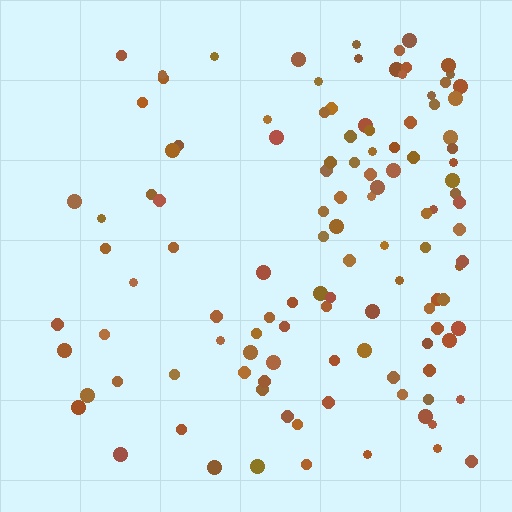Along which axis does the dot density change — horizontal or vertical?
Horizontal.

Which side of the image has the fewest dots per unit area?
The left.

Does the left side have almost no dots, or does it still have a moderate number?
Still a moderate number, just noticeably fewer than the right.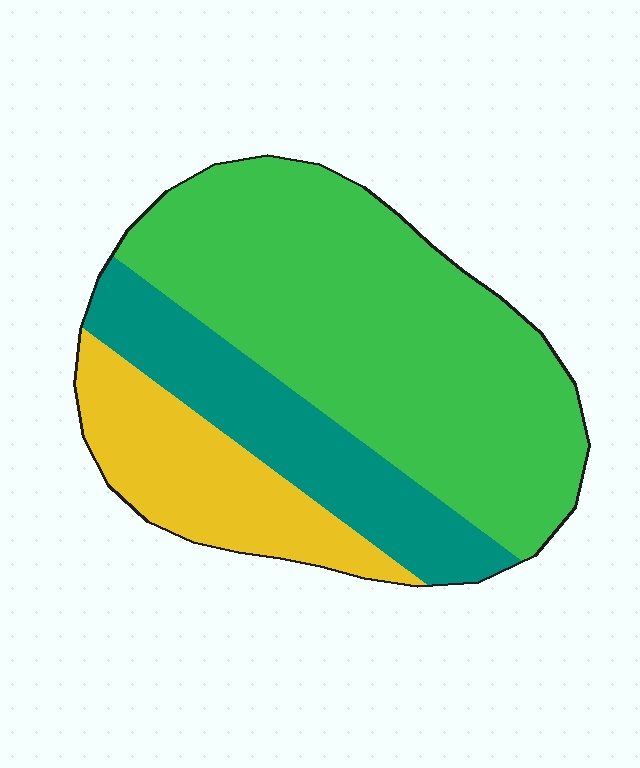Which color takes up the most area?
Green, at roughly 60%.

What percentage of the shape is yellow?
Yellow takes up between a sixth and a third of the shape.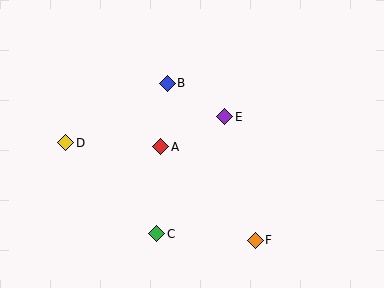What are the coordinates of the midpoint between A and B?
The midpoint between A and B is at (164, 115).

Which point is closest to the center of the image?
Point A at (161, 147) is closest to the center.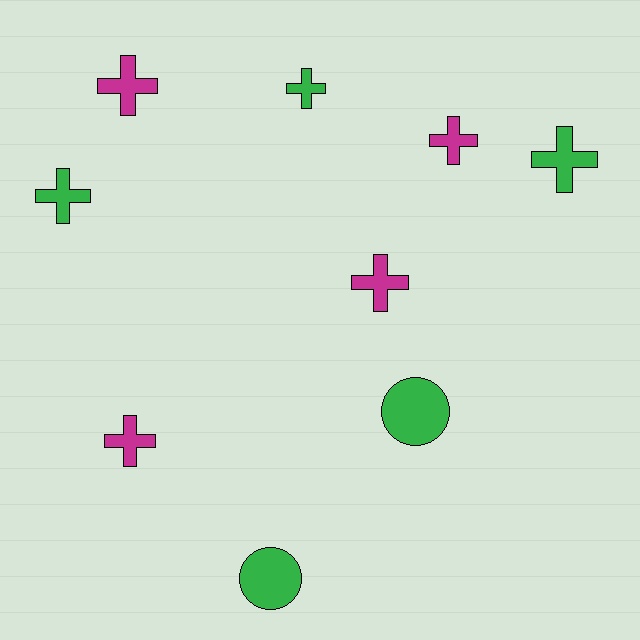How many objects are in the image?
There are 9 objects.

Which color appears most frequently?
Green, with 5 objects.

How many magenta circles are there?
There are no magenta circles.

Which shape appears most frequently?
Cross, with 7 objects.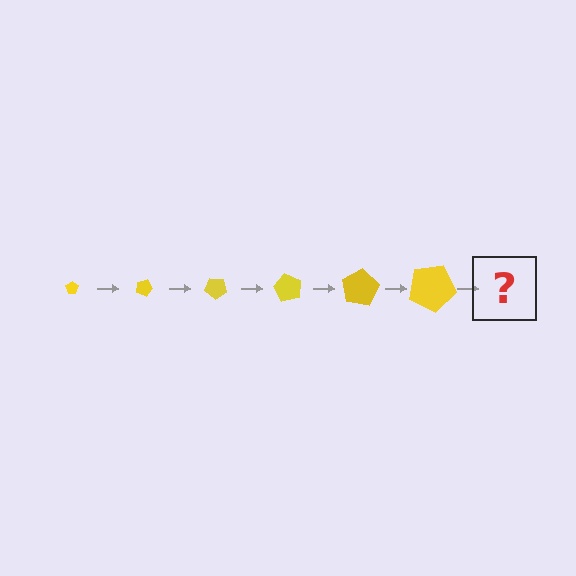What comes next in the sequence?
The next element should be a pentagon, larger than the previous one and rotated 120 degrees from the start.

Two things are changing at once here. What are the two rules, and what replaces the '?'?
The two rules are that the pentagon grows larger each step and it rotates 20 degrees each step. The '?' should be a pentagon, larger than the previous one and rotated 120 degrees from the start.